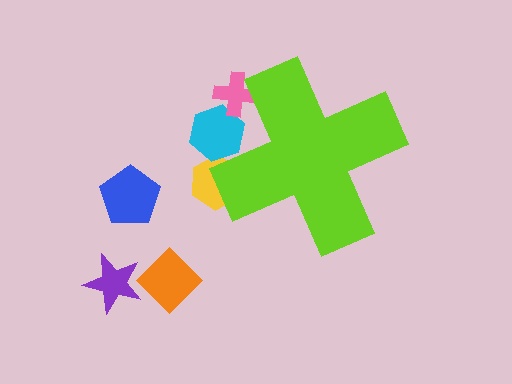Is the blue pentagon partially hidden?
No, the blue pentagon is fully visible.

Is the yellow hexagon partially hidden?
Yes, the yellow hexagon is partially hidden behind the lime cross.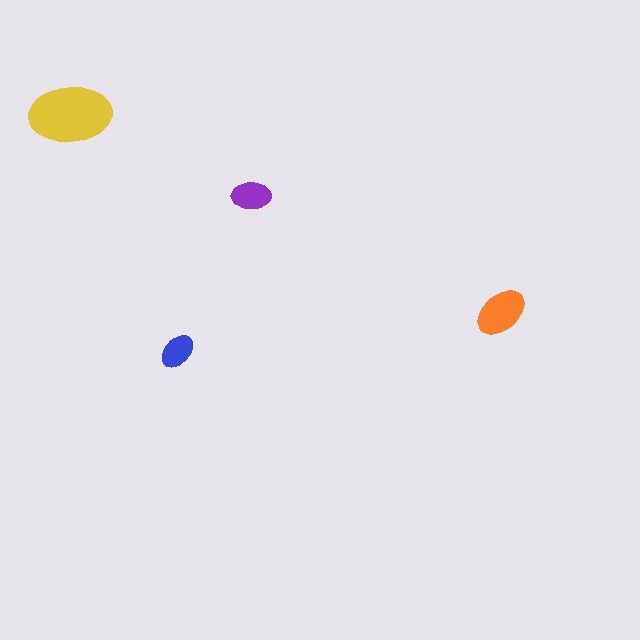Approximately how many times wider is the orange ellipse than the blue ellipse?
About 1.5 times wider.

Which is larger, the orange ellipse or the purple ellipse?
The orange one.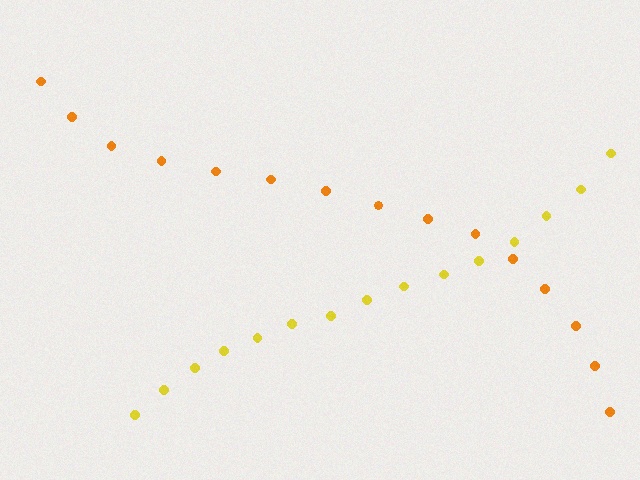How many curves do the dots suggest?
There are 2 distinct paths.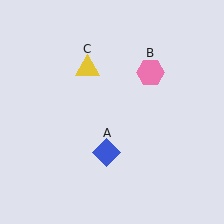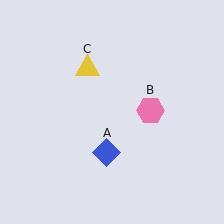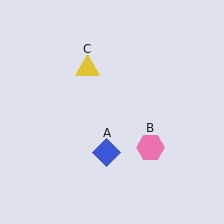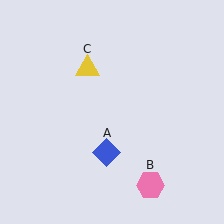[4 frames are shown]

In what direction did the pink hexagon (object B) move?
The pink hexagon (object B) moved down.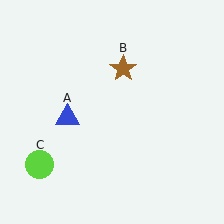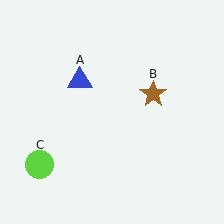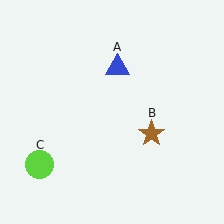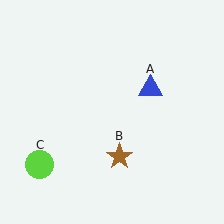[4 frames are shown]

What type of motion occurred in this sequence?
The blue triangle (object A), brown star (object B) rotated clockwise around the center of the scene.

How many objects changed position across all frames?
2 objects changed position: blue triangle (object A), brown star (object B).